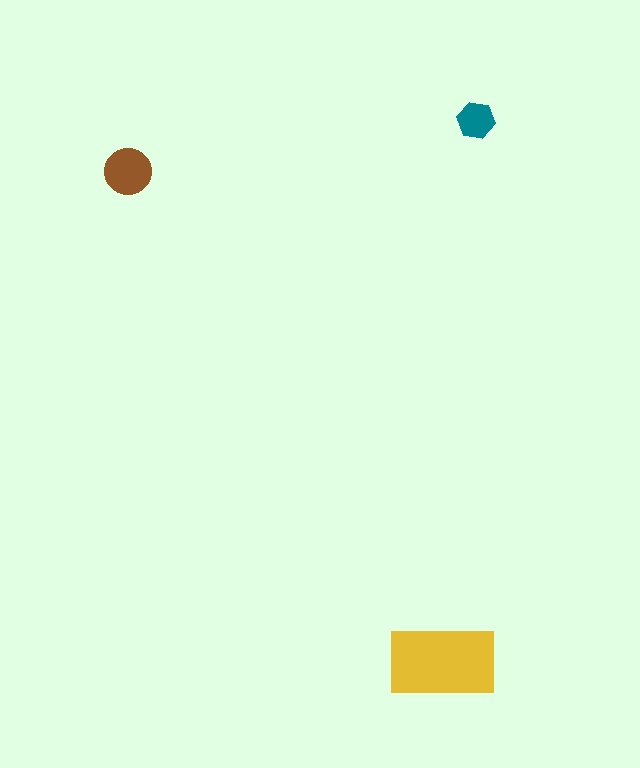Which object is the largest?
The yellow rectangle.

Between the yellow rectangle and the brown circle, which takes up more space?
The yellow rectangle.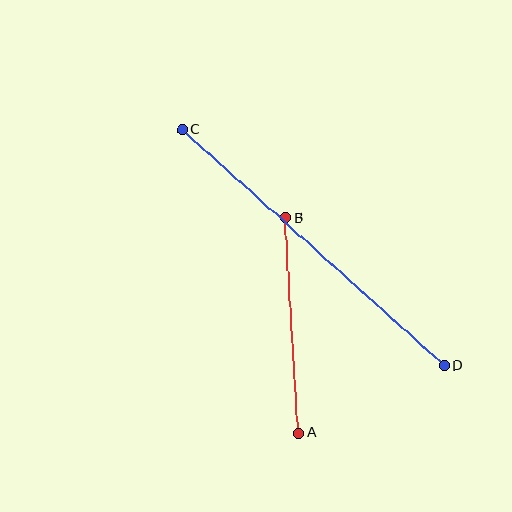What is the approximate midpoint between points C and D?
The midpoint is at approximately (313, 248) pixels.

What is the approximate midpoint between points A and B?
The midpoint is at approximately (292, 325) pixels.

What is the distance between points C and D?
The distance is approximately 353 pixels.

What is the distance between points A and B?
The distance is approximately 216 pixels.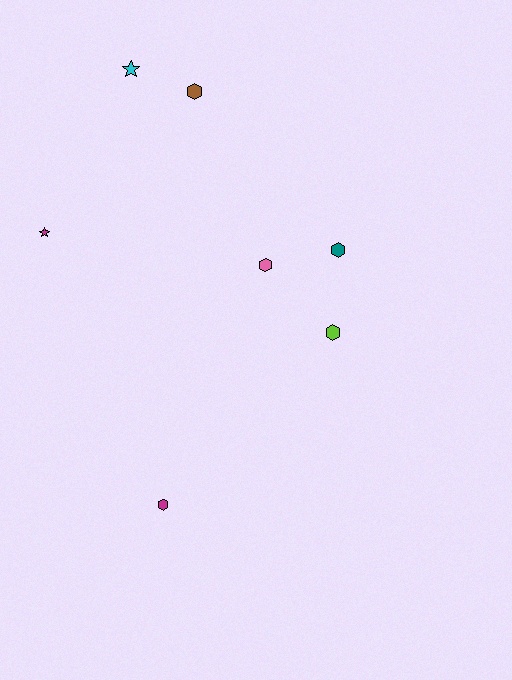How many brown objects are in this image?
There is 1 brown object.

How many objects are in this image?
There are 7 objects.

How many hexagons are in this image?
There are 5 hexagons.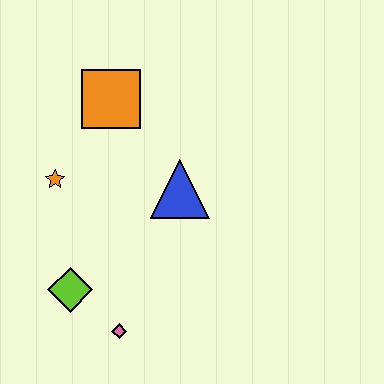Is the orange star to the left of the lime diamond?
Yes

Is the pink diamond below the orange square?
Yes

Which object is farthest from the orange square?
The pink diamond is farthest from the orange square.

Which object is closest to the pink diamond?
The lime diamond is closest to the pink diamond.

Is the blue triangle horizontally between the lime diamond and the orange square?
No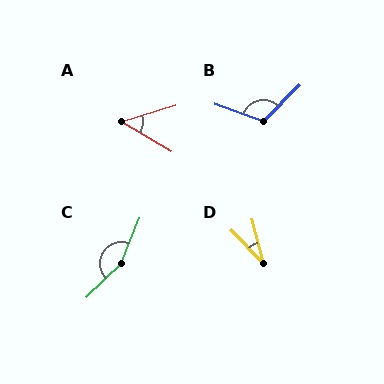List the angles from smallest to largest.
D (29°), A (48°), B (115°), C (157°).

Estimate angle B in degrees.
Approximately 115 degrees.